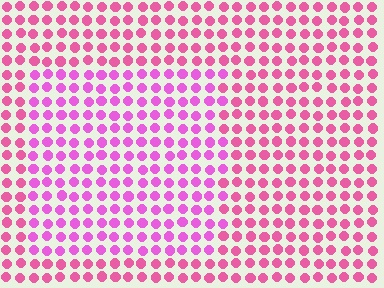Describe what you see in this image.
The image is filled with small pink elements in a uniform arrangement. A rectangle-shaped region is visible where the elements are tinted to a slightly different hue, forming a subtle color boundary.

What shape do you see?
I see a rectangle.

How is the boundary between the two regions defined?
The boundary is defined purely by a slight shift in hue (about 26 degrees). Spacing, size, and orientation are identical on both sides.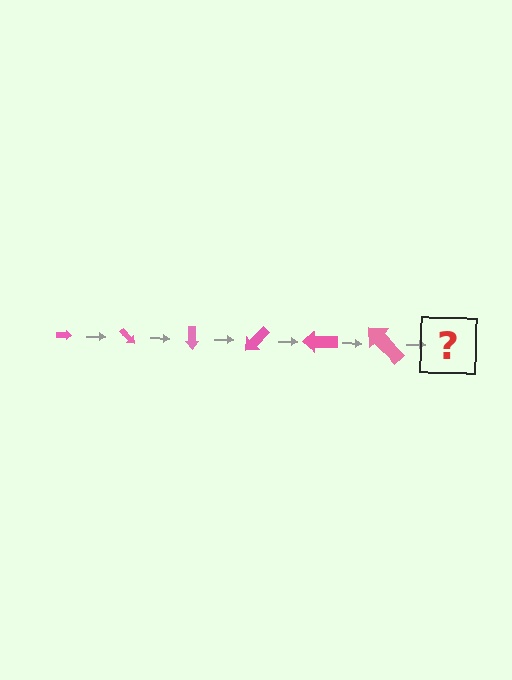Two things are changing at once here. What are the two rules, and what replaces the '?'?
The two rules are that the arrow grows larger each step and it rotates 45 degrees each step. The '?' should be an arrow, larger than the previous one and rotated 270 degrees from the start.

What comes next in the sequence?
The next element should be an arrow, larger than the previous one and rotated 270 degrees from the start.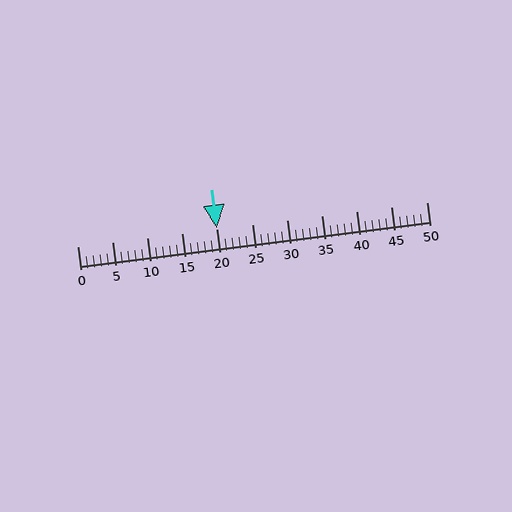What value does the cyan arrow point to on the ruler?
The cyan arrow points to approximately 20.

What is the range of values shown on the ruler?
The ruler shows values from 0 to 50.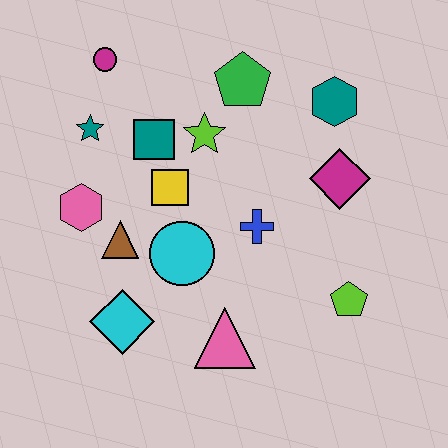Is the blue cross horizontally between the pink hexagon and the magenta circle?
No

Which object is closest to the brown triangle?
The pink hexagon is closest to the brown triangle.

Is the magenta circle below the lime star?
No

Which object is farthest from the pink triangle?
The magenta circle is farthest from the pink triangle.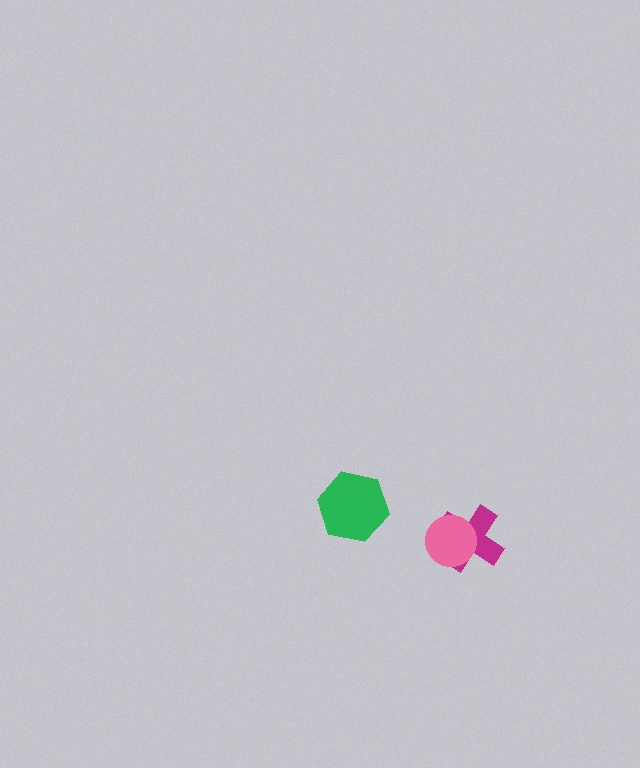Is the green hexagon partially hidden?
No, no other shape covers it.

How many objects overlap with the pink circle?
1 object overlaps with the pink circle.